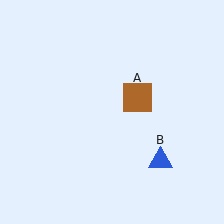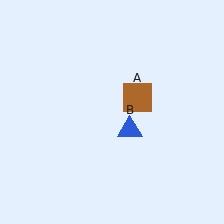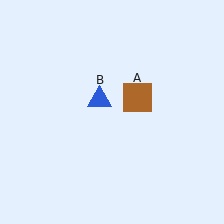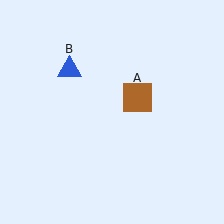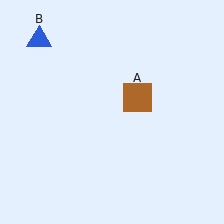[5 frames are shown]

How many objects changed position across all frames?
1 object changed position: blue triangle (object B).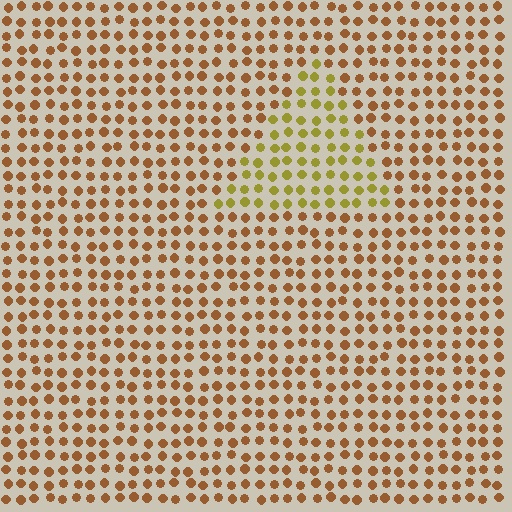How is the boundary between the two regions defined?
The boundary is defined purely by a slight shift in hue (about 34 degrees). Spacing, size, and orientation are identical on both sides.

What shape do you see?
I see a triangle.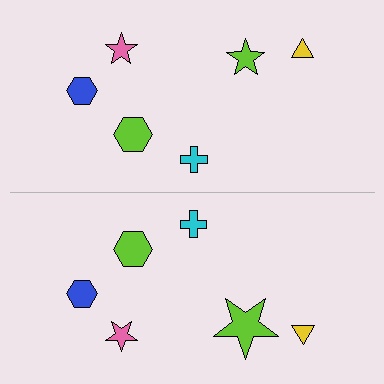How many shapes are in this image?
There are 12 shapes in this image.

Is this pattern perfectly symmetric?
No, the pattern is not perfectly symmetric. The lime star on the bottom side has a different size than its mirror counterpart.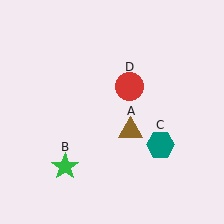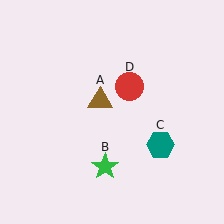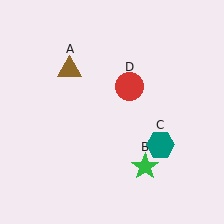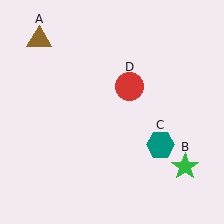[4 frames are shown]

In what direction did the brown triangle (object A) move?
The brown triangle (object A) moved up and to the left.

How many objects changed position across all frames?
2 objects changed position: brown triangle (object A), green star (object B).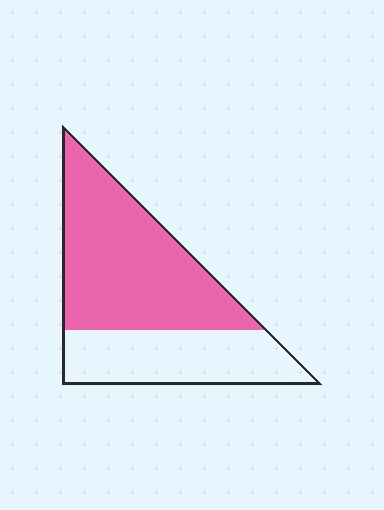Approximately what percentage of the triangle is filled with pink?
Approximately 60%.